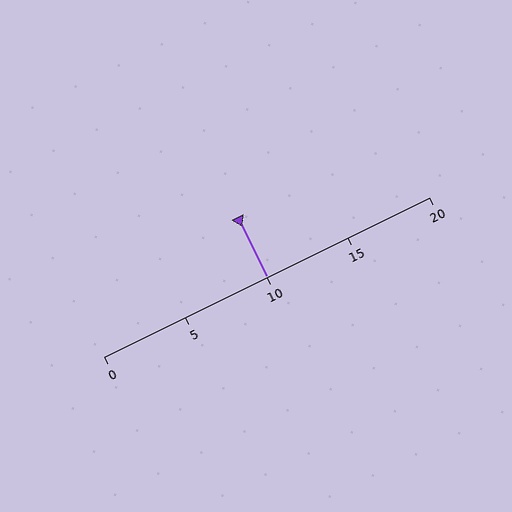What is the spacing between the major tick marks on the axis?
The major ticks are spaced 5 apart.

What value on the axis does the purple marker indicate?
The marker indicates approximately 10.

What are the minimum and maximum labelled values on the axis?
The axis runs from 0 to 20.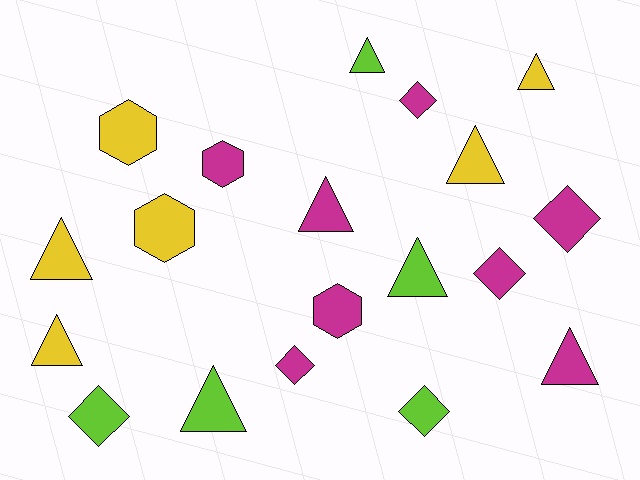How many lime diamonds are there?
There are 2 lime diamonds.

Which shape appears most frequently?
Triangle, with 9 objects.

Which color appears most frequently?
Magenta, with 8 objects.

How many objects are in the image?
There are 19 objects.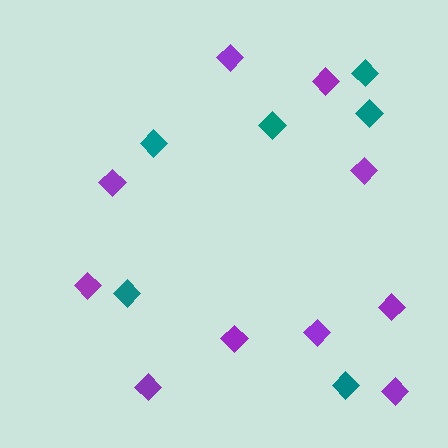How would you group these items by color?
There are 2 groups: one group of teal diamonds (6) and one group of purple diamonds (10).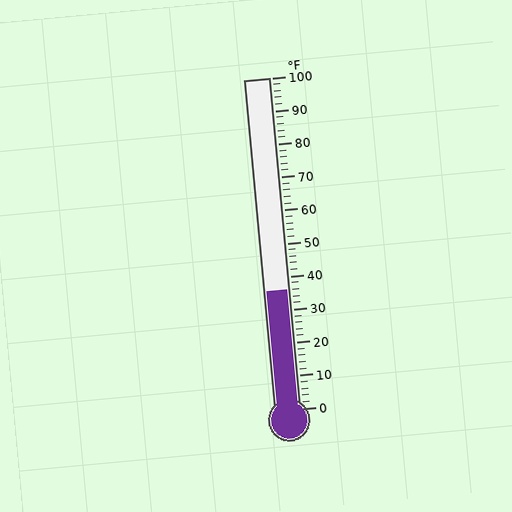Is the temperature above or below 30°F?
The temperature is above 30°F.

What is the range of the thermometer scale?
The thermometer scale ranges from 0°F to 100°F.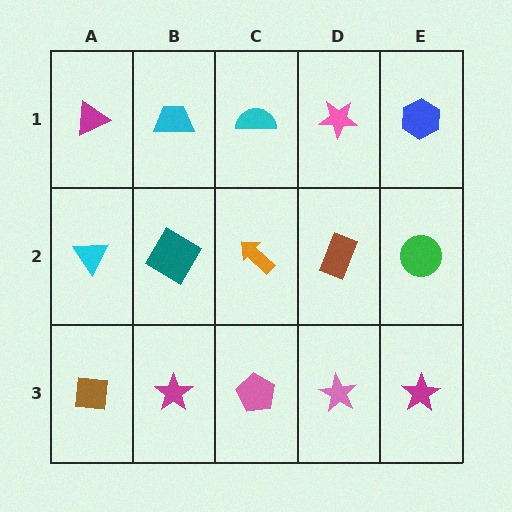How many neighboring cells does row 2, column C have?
4.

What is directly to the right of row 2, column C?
A brown rectangle.